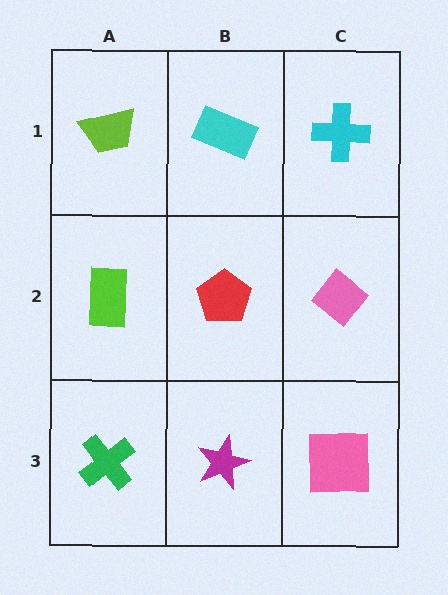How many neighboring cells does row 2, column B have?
4.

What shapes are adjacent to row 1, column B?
A red pentagon (row 2, column B), a lime trapezoid (row 1, column A), a cyan cross (row 1, column C).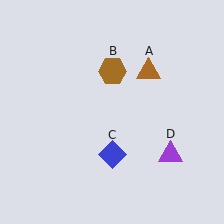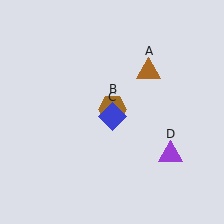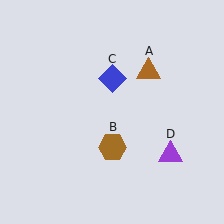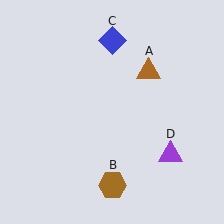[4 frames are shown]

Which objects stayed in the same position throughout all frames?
Brown triangle (object A) and purple triangle (object D) remained stationary.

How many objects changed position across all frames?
2 objects changed position: brown hexagon (object B), blue diamond (object C).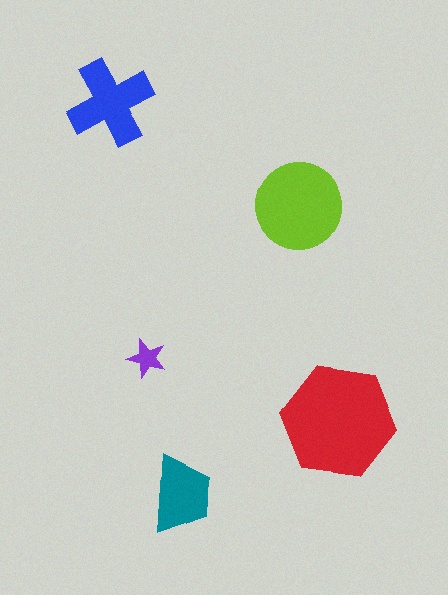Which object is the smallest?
The purple star.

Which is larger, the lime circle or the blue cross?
The lime circle.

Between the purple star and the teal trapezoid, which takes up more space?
The teal trapezoid.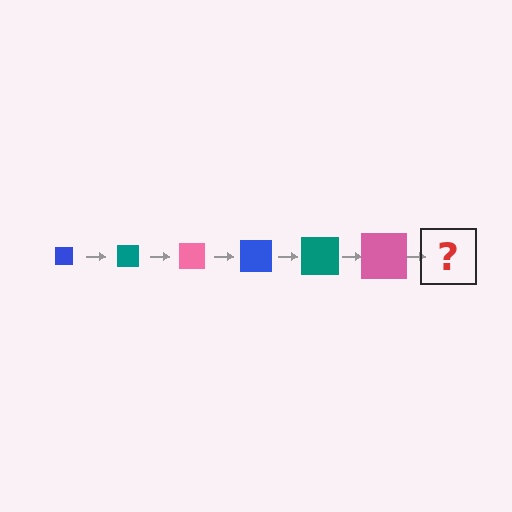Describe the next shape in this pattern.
It should be a blue square, larger than the previous one.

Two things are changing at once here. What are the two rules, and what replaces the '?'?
The two rules are that the square grows larger each step and the color cycles through blue, teal, and pink. The '?' should be a blue square, larger than the previous one.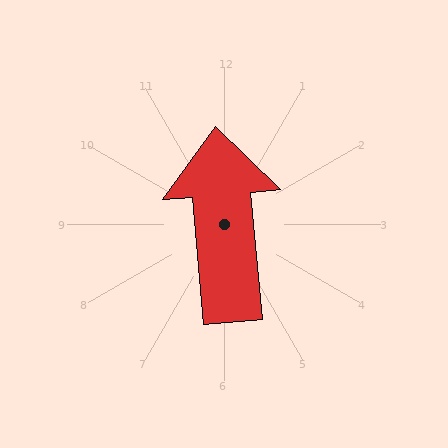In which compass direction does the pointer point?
North.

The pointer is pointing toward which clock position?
Roughly 12 o'clock.